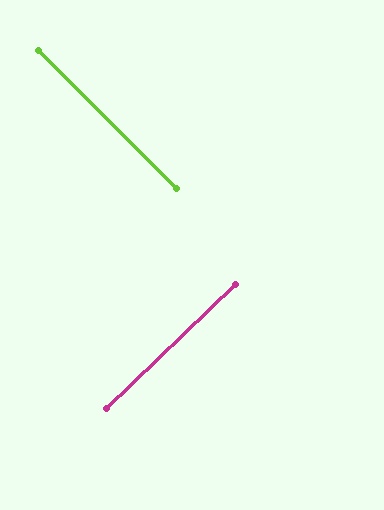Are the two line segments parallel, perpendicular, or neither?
Perpendicular — they meet at approximately 89°.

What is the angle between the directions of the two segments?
Approximately 89 degrees.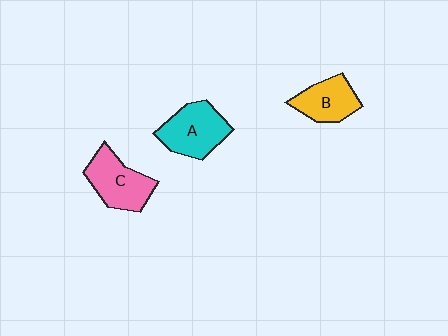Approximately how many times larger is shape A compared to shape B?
Approximately 1.3 times.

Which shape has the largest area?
Shape A (cyan).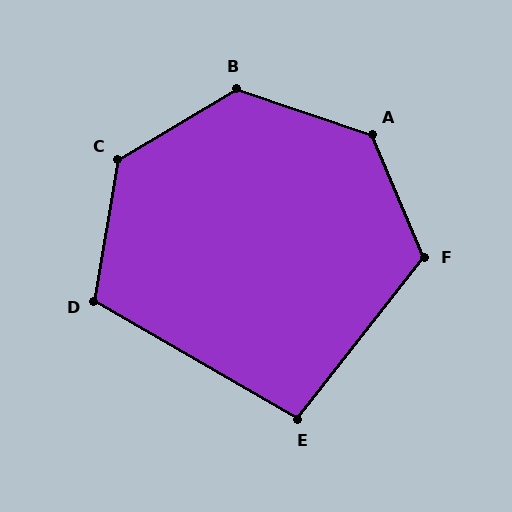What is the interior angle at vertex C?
Approximately 130 degrees (obtuse).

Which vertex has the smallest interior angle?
E, at approximately 98 degrees.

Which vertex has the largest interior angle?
A, at approximately 131 degrees.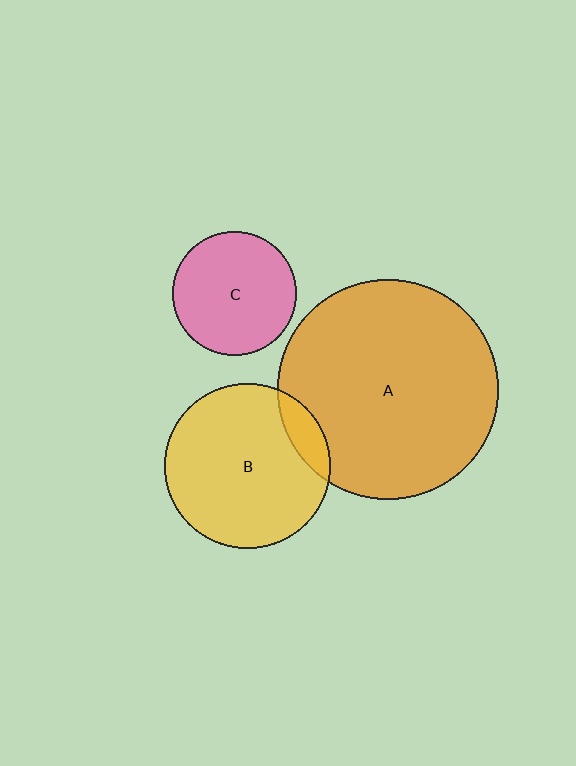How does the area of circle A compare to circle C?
Approximately 3.2 times.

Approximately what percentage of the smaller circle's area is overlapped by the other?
Approximately 10%.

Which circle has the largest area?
Circle A (orange).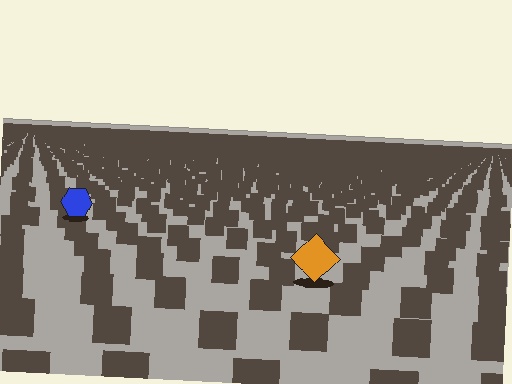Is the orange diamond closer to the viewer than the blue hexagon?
Yes. The orange diamond is closer — you can tell from the texture gradient: the ground texture is coarser near it.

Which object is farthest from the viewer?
The blue hexagon is farthest from the viewer. It appears smaller and the ground texture around it is denser.